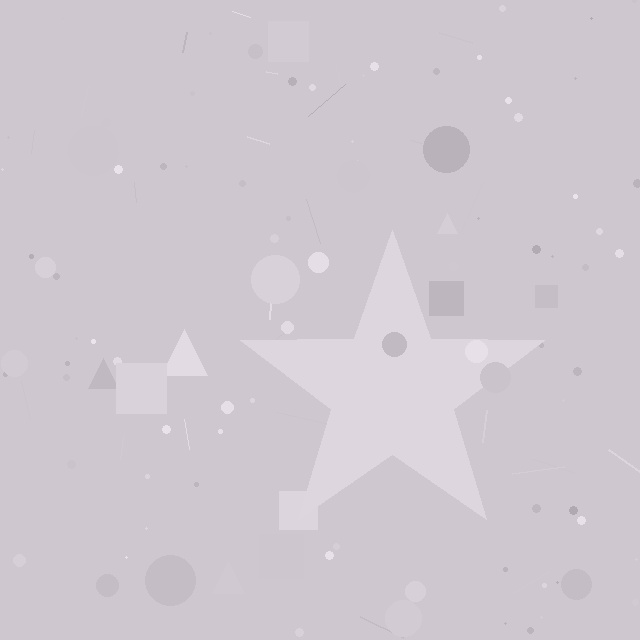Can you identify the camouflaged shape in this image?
The camouflaged shape is a star.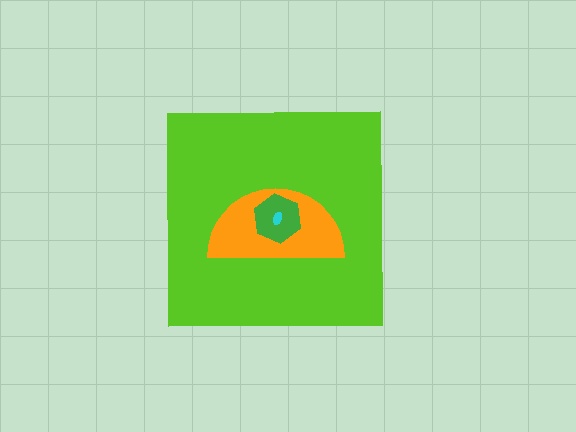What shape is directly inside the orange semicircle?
The green hexagon.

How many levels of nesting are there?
4.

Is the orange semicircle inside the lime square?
Yes.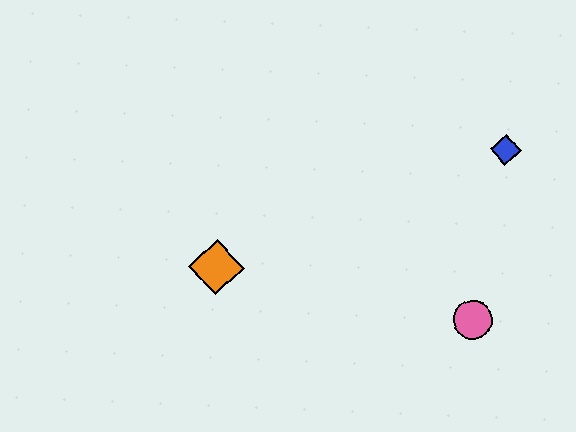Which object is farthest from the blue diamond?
The orange diamond is farthest from the blue diamond.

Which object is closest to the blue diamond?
The pink circle is closest to the blue diamond.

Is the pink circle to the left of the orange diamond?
No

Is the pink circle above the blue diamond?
No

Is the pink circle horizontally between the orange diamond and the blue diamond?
Yes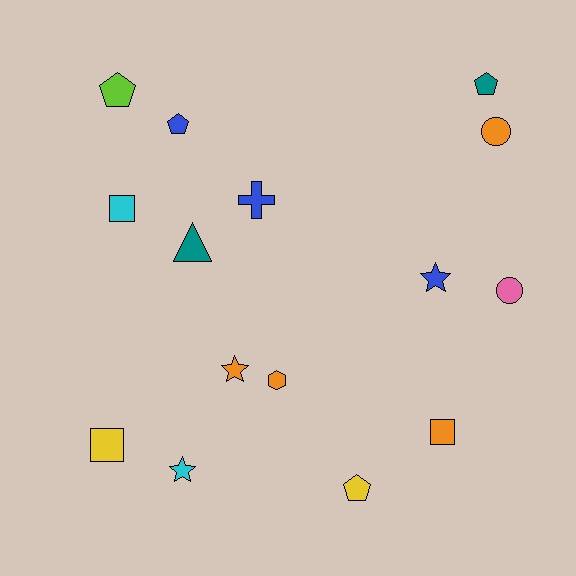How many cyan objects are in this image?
There are 2 cyan objects.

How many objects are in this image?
There are 15 objects.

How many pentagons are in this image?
There are 4 pentagons.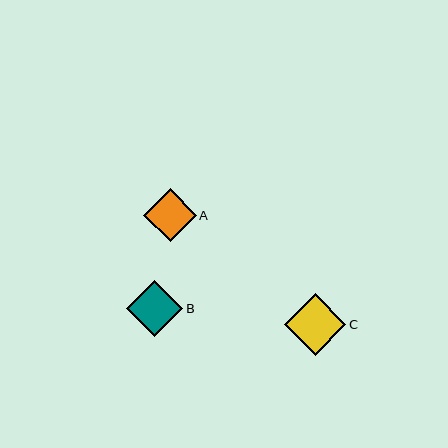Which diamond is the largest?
Diamond C is the largest with a size of approximately 62 pixels.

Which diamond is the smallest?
Diamond A is the smallest with a size of approximately 52 pixels.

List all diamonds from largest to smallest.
From largest to smallest: C, B, A.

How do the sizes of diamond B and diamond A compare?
Diamond B and diamond A are approximately the same size.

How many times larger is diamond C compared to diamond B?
Diamond C is approximately 1.1 times the size of diamond B.